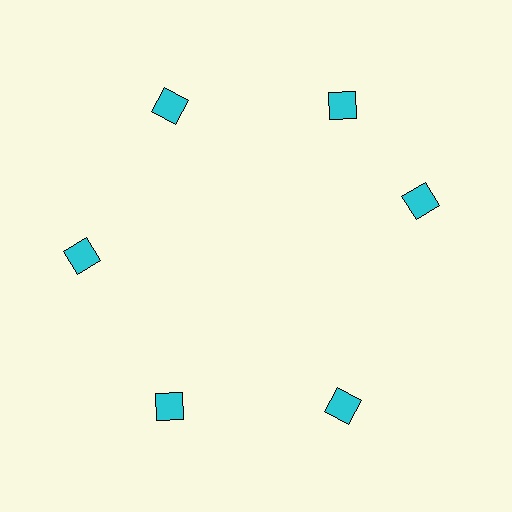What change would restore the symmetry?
The symmetry would be restored by rotating it back into even spacing with its neighbors so that all 6 diamonds sit at equal angles and equal distance from the center.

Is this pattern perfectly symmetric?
No. The 6 cyan diamonds are arranged in a ring, but one element near the 3 o'clock position is rotated out of alignment along the ring, breaking the 6-fold rotational symmetry.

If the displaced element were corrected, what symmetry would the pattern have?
It would have 6-fold rotational symmetry — the pattern would map onto itself every 60 degrees.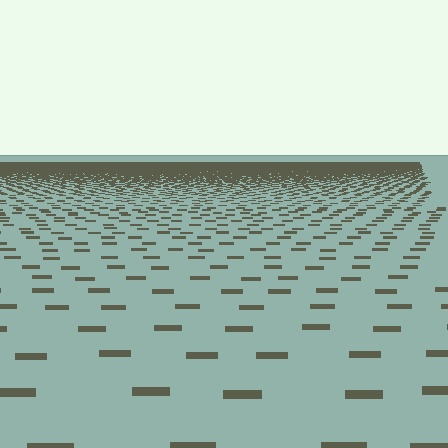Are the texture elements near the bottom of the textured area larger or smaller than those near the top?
Larger. Near the bottom, elements are closer to the viewer and appear at a bigger on-screen size.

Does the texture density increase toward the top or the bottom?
Density increases toward the top.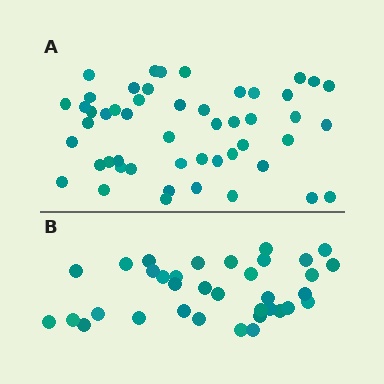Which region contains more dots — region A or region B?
Region A (the top region) has more dots.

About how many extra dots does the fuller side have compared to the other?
Region A has approximately 15 more dots than region B.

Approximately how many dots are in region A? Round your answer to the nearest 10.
About 50 dots.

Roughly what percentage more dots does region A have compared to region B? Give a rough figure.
About 45% more.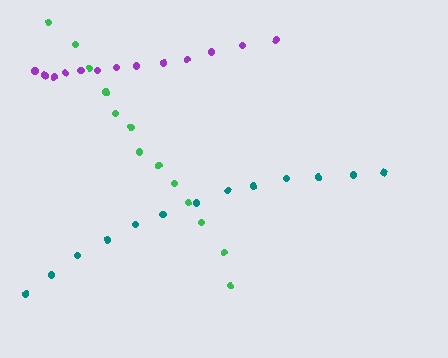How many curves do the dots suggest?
There are 3 distinct paths.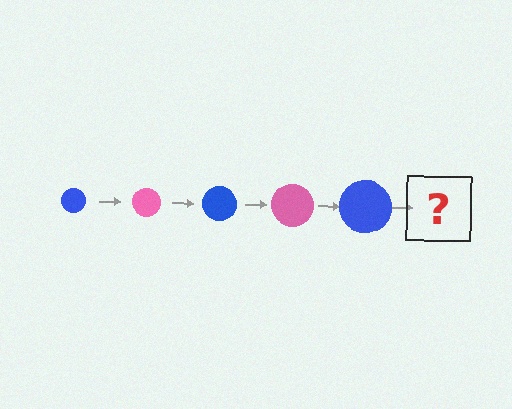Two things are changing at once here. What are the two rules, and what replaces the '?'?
The two rules are that the circle grows larger each step and the color cycles through blue and pink. The '?' should be a pink circle, larger than the previous one.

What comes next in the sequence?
The next element should be a pink circle, larger than the previous one.